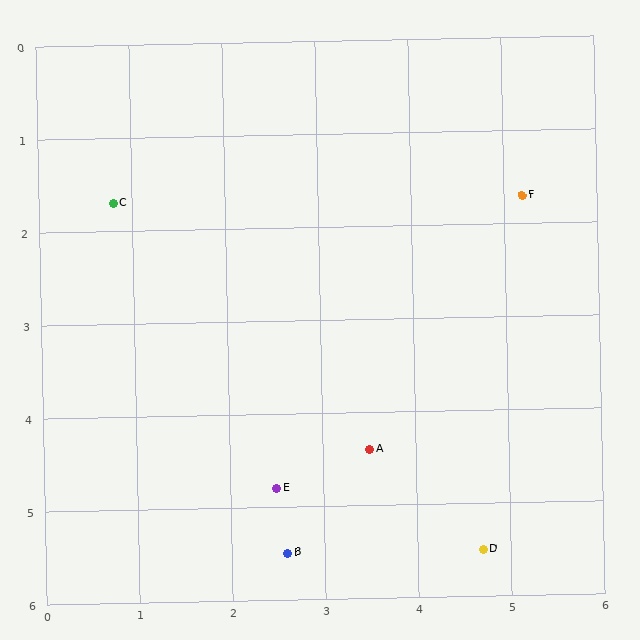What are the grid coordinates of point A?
Point A is at approximately (3.5, 4.4).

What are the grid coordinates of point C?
Point C is at approximately (0.8, 1.7).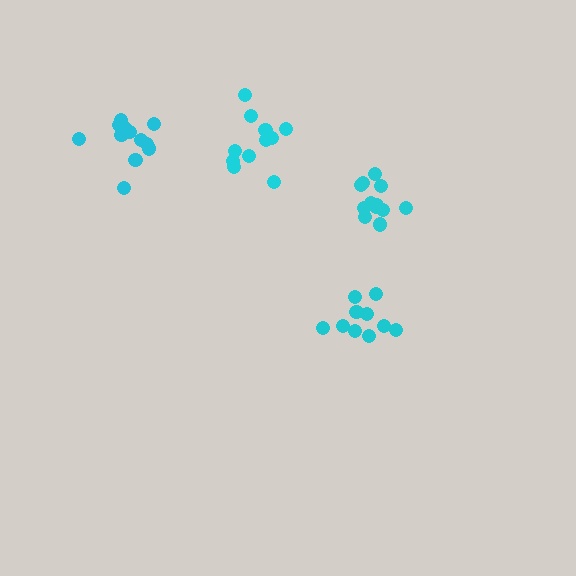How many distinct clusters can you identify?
There are 4 distinct clusters.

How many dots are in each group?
Group 1: 11 dots, Group 2: 10 dots, Group 3: 12 dots, Group 4: 12 dots (45 total).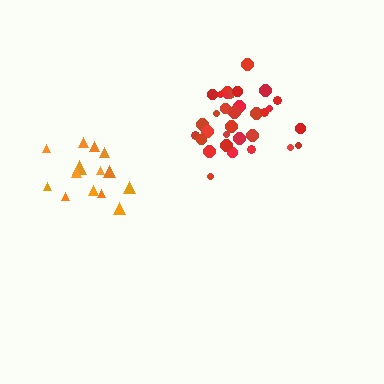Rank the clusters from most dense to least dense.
red, orange.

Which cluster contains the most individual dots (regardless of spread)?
Red (33).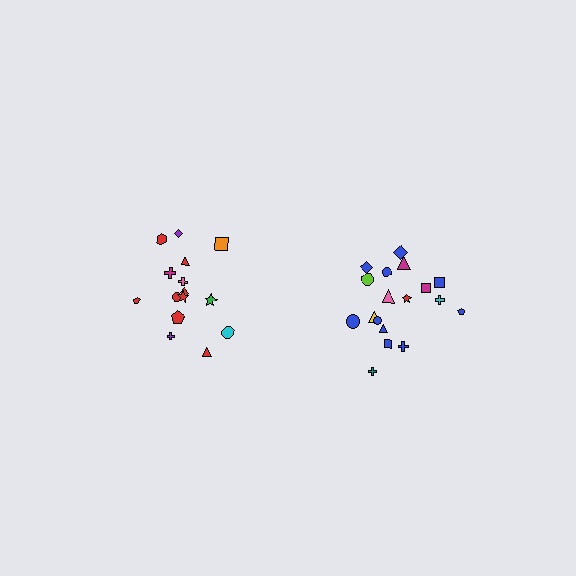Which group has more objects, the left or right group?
The right group.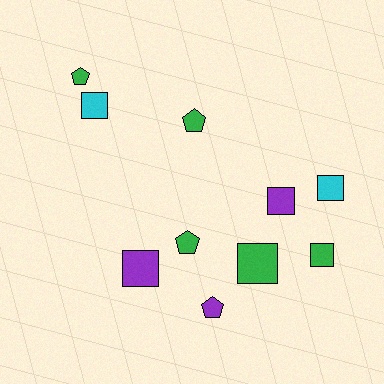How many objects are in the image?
There are 10 objects.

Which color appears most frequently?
Green, with 5 objects.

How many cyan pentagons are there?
There are no cyan pentagons.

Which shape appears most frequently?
Square, with 6 objects.